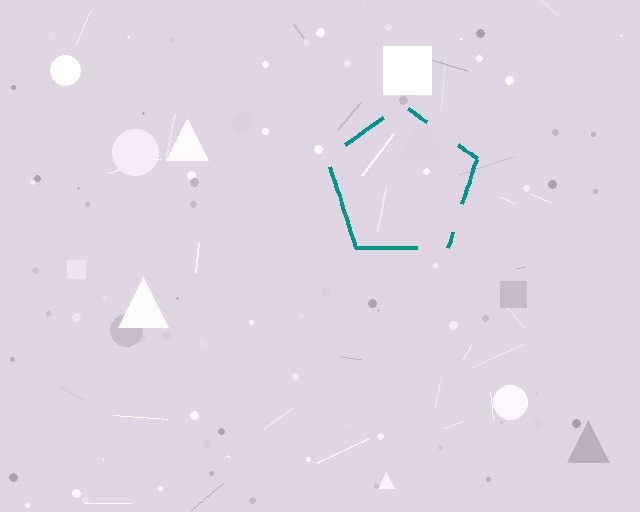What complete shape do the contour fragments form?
The contour fragments form a pentagon.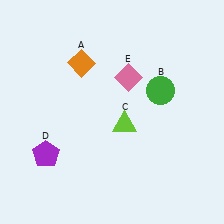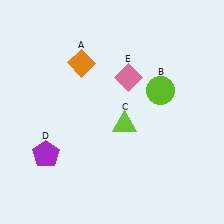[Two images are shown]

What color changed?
The circle (B) changed from green in Image 1 to lime in Image 2.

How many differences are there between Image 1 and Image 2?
There is 1 difference between the two images.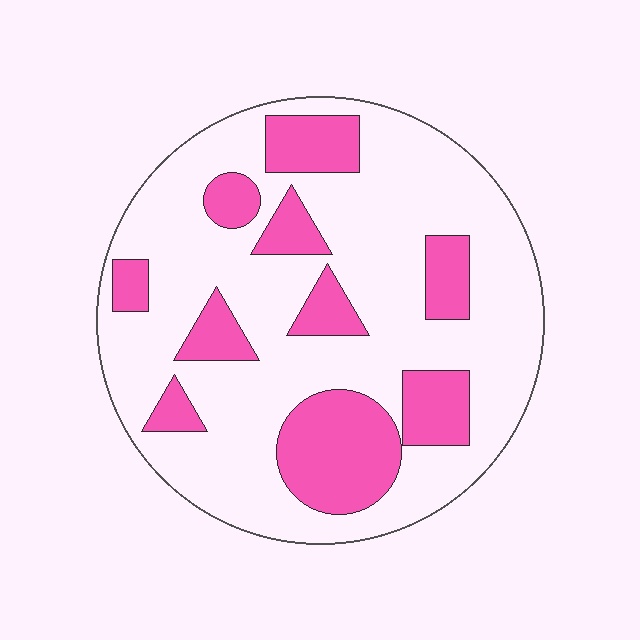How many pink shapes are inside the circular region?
10.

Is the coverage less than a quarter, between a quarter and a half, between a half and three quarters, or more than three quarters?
Between a quarter and a half.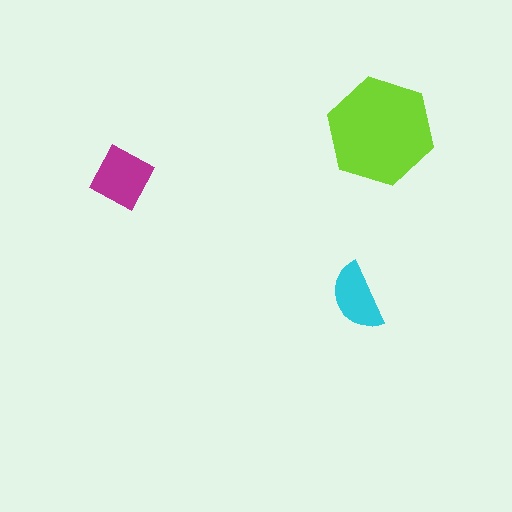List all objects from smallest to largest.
The cyan semicircle, the magenta square, the lime hexagon.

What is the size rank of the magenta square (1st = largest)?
2nd.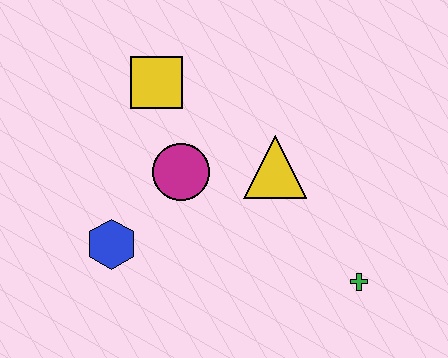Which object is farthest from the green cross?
The yellow square is farthest from the green cross.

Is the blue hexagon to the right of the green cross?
No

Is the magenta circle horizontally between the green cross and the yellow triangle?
No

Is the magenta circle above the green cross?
Yes